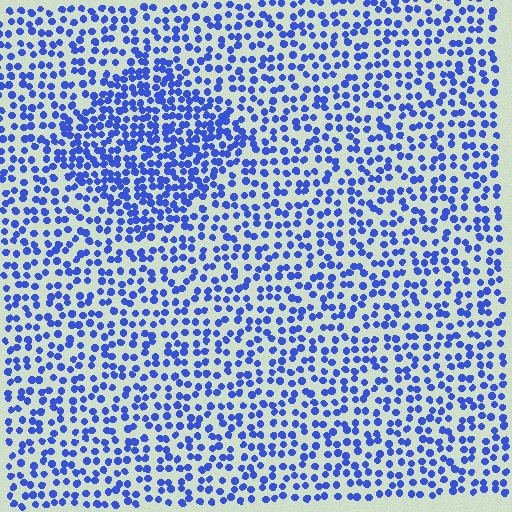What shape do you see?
I see a diamond.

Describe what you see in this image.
The image contains small blue elements arranged at two different densities. A diamond-shaped region is visible where the elements are more densely packed than the surrounding area.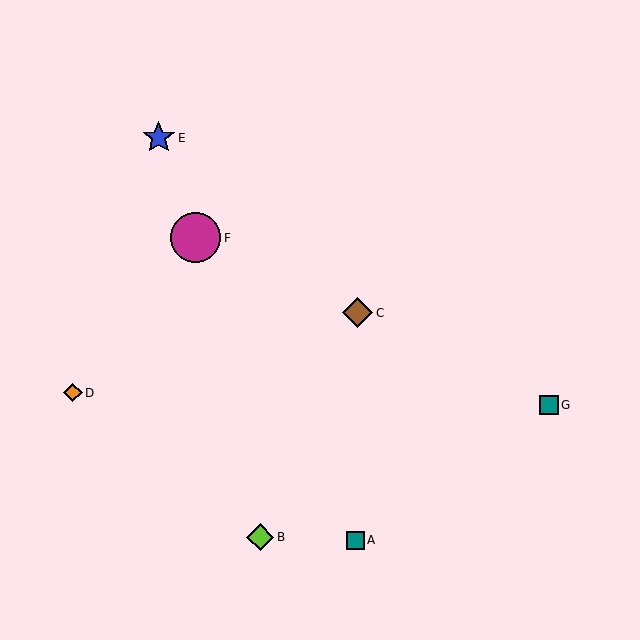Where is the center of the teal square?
The center of the teal square is at (549, 405).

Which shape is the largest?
The magenta circle (labeled F) is the largest.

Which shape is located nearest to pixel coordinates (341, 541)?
The teal square (labeled A) at (355, 540) is nearest to that location.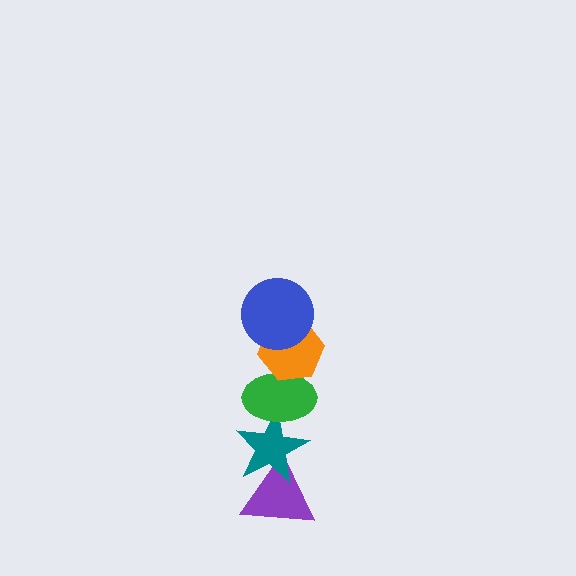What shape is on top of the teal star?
The green ellipse is on top of the teal star.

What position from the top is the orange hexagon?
The orange hexagon is 2nd from the top.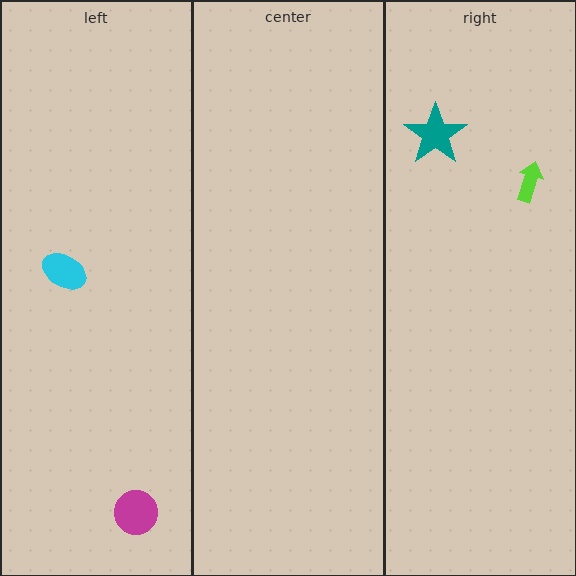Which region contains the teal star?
The right region.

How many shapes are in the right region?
2.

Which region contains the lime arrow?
The right region.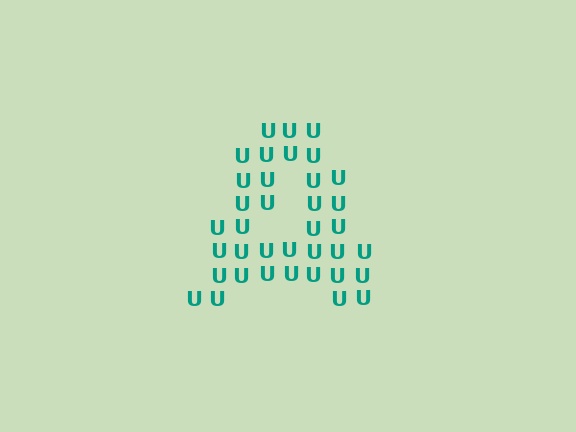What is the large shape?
The large shape is the letter A.